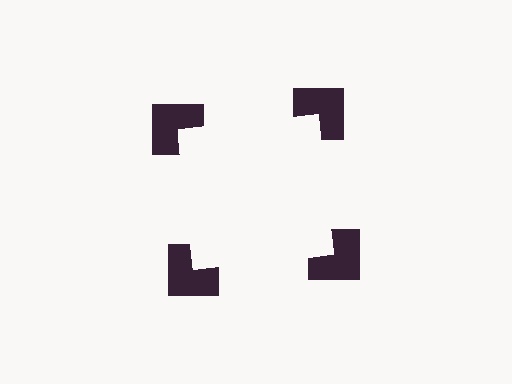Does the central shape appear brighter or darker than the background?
It typically appears slightly brighter than the background, even though no actual brightness change is drawn.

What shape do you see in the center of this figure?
An illusory square — its edges are inferred from the aligned wedge cuts in the notched squares, not physically drawn.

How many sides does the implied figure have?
4 sides.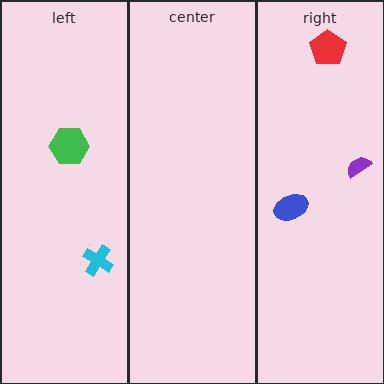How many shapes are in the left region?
2.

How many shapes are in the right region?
3.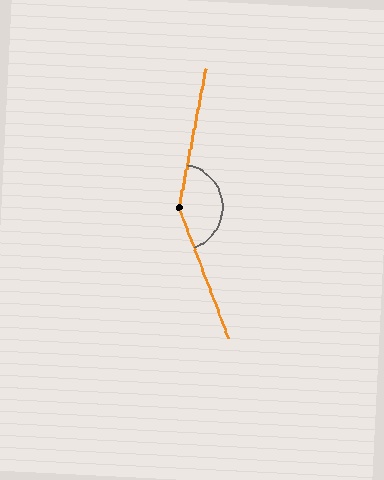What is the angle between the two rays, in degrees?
Approximately 148 degrees.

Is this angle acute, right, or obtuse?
It is obtuse.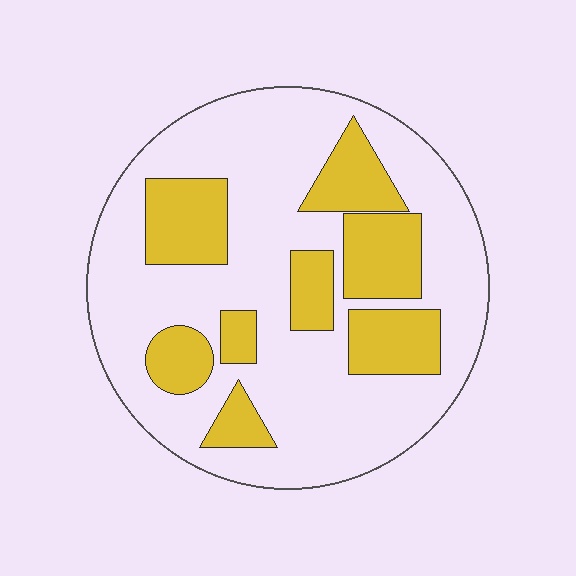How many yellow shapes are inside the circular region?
8.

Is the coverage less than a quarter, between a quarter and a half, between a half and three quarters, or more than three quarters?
Between a quarter and a half.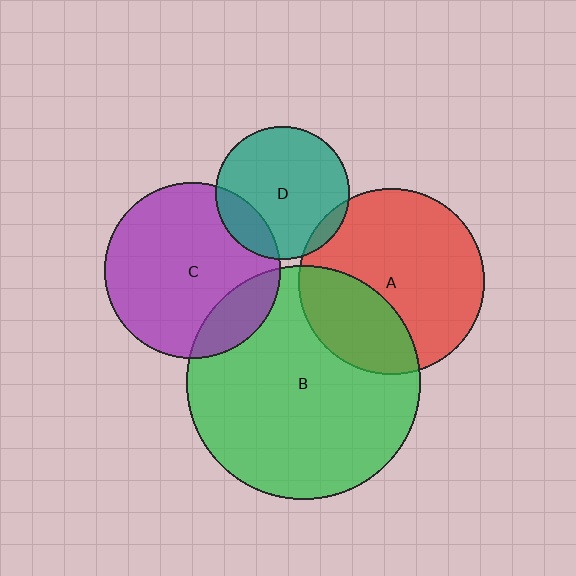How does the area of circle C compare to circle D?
Approximately 1.7 times.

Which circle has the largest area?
Circle B (green).